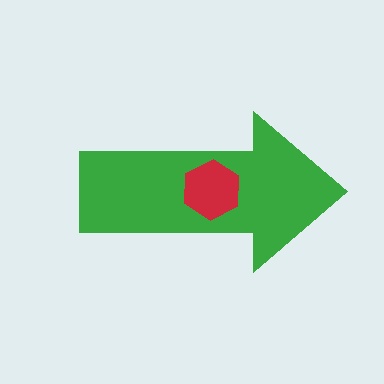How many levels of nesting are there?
2.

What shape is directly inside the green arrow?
The red hexagon.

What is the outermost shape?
The green arrow.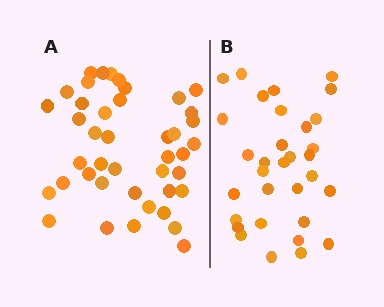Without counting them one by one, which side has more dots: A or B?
Region A (the left region) has more dots.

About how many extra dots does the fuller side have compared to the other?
Region A has roughly 10 or so more dots than region B.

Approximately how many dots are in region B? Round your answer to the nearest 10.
About 30 dots. (The exact count is 32, which rounds to 30.)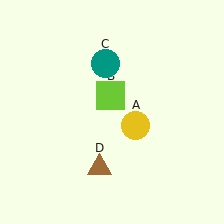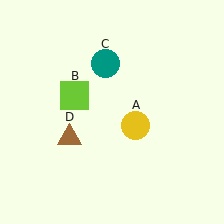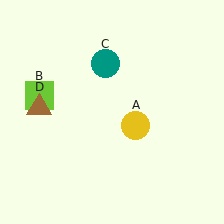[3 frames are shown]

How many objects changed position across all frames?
2 objects changed position: lime square (object B), brown triangle (object D).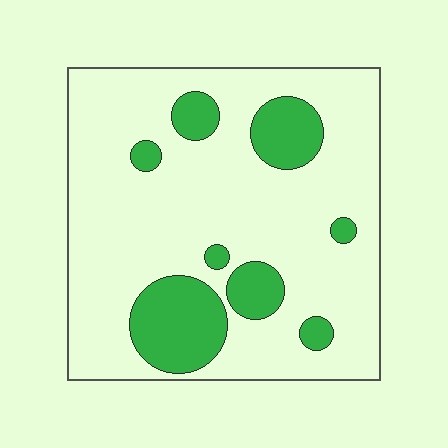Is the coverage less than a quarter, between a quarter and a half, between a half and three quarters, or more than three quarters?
Less than a quarter.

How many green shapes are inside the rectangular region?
8.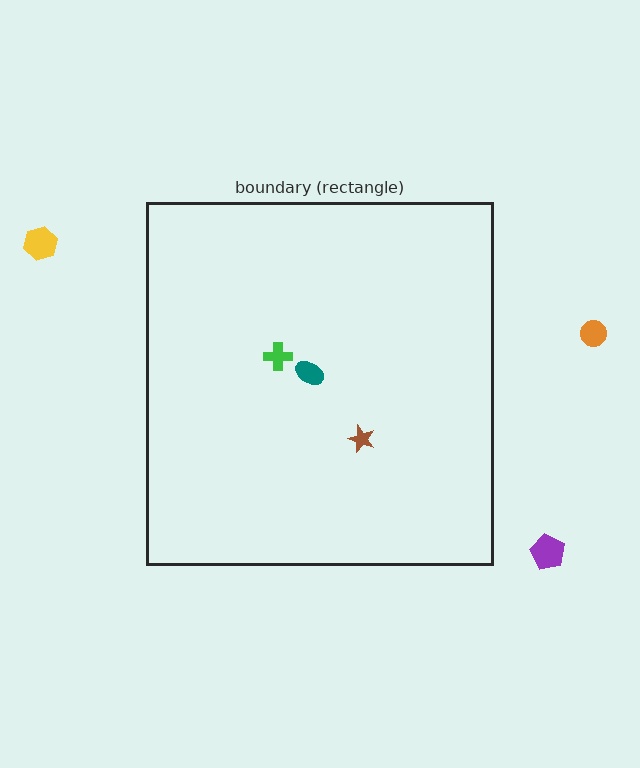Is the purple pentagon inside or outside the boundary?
Outside.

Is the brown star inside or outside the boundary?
Inside.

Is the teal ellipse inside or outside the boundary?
Inside.